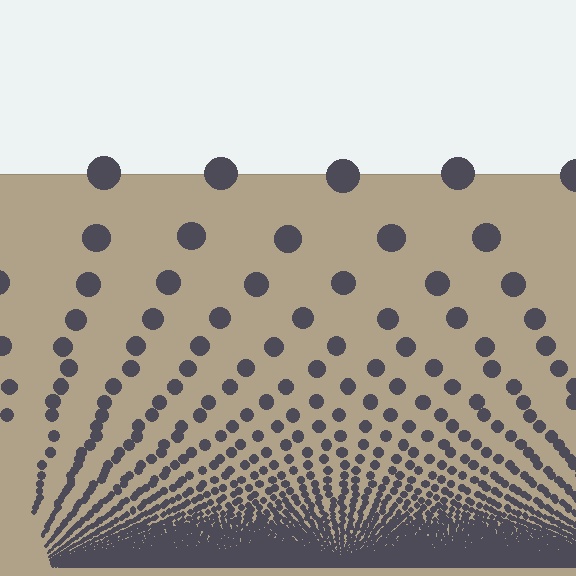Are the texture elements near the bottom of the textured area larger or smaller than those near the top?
Smaller. The gradient is inverted — elements near the bottom are smaller and denser.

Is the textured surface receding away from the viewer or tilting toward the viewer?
The surface appears to tilt toward the viewer. Texture elements get larger and sparser toward the top.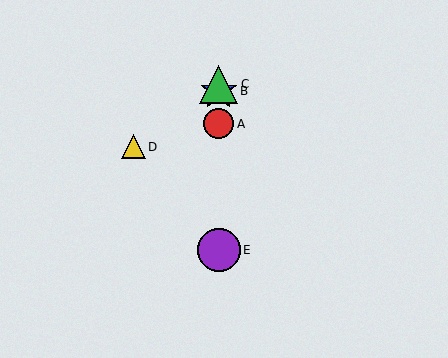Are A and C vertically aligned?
Yes, both are at x≈219.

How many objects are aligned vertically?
4 objects (A, B, C, E) are aligned vertically.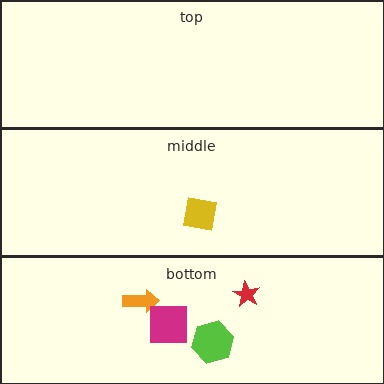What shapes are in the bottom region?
The lime hexagon, the orange arrow, the red star, the magenta square.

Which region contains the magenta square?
The bottom region.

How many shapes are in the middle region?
1.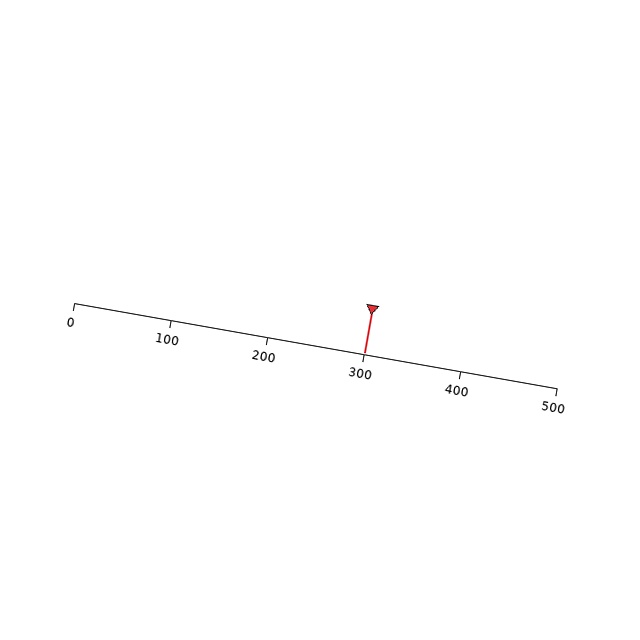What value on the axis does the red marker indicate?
The marker indicates approximately 300.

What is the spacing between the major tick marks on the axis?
The major ticks are spaced 100 apart.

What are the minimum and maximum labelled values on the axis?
The axis runs from 0 to 500.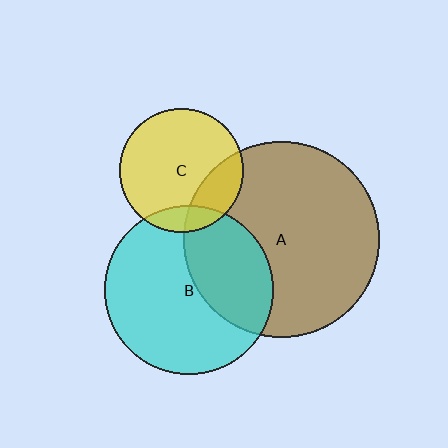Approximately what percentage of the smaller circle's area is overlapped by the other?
Approximately 10%.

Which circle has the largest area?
Circle A (brown).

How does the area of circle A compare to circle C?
Approximately 2.5 times.